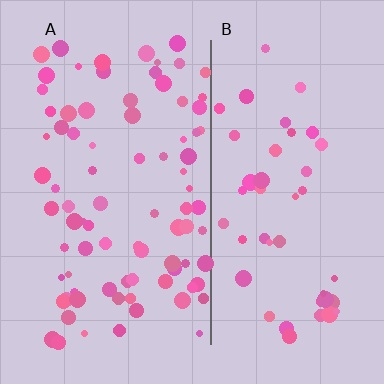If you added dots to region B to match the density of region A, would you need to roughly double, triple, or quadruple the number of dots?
Approximately double.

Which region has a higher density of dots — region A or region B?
A (the left).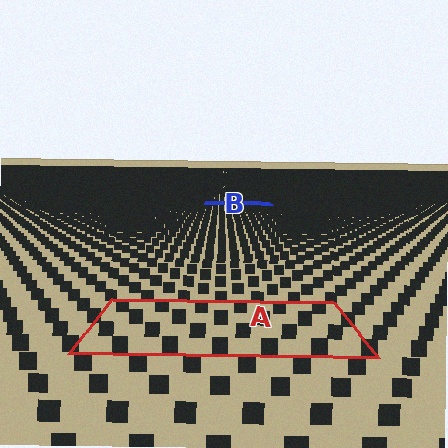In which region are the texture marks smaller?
The texture marks are smaller in region B, because it is farther away.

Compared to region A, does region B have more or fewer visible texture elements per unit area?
Region B has more texture elements per unit area — they are packed more densely because it is farther away.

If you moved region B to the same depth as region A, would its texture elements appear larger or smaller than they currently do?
They would appear larger. At a closer depth, the same texture elements are projected at a bigger on-screen size.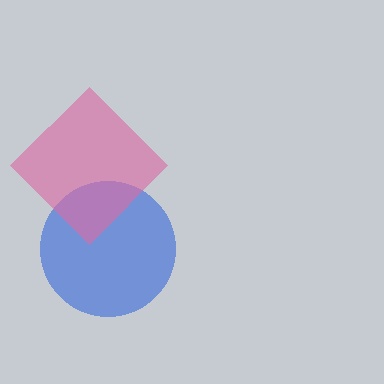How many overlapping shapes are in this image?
There are 2 overlapping shapes in the image.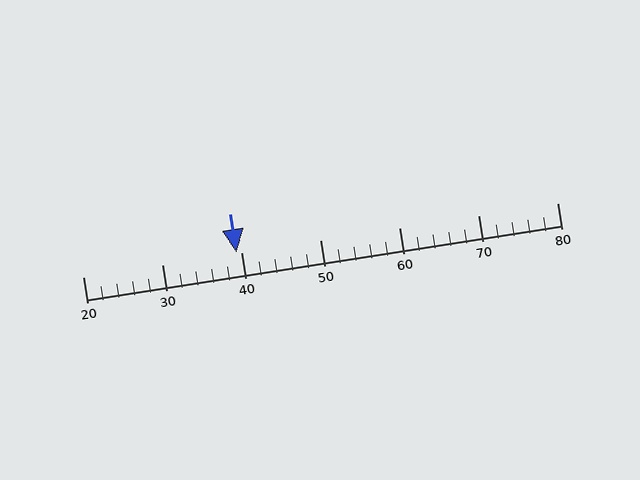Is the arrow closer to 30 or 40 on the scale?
The arrow is closer to 40.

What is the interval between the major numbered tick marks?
The major tick marks are spaced 10 units apart.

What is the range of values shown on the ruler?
The ruler shows values from 20 to 80.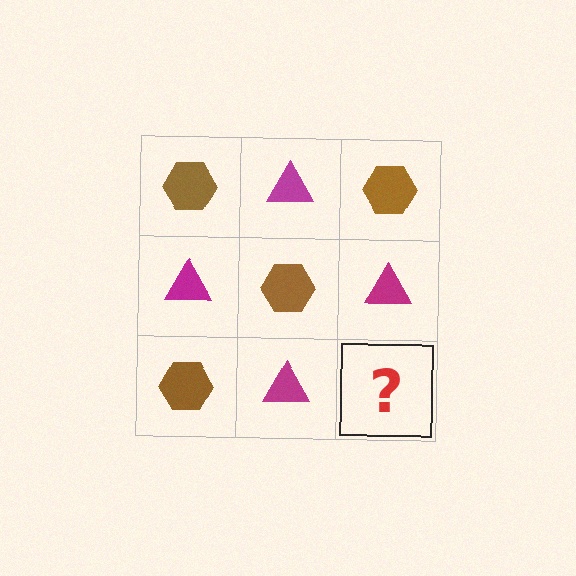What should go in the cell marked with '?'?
The missing cell should contain a brown hexagon.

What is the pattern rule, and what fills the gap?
The rule is that it alternates brown hexagon and magenta triangle in a checkerboard pattern. The gap should be filled with a brown hexagon.